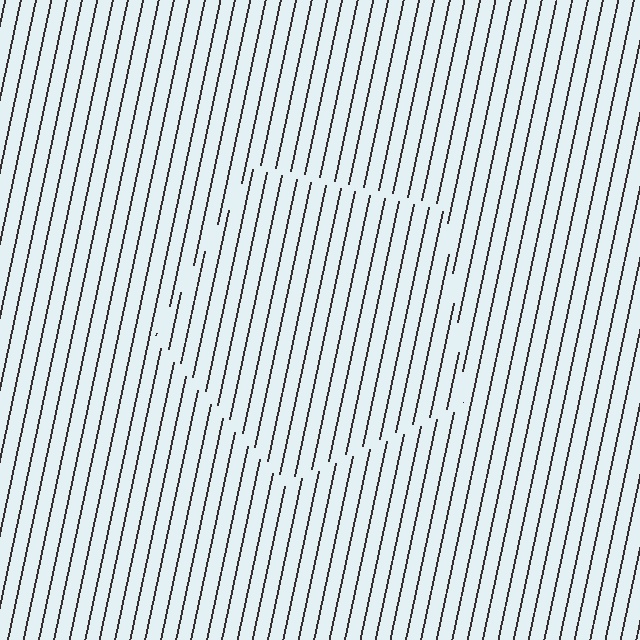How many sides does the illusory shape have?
5 sides — the line-ends trace a pentagon.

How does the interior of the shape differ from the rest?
The interior of the shape contains the same grating, shifted by half a period — the contour is defined by the phase discontinuity where line-ends from the inner and outer gratings abut.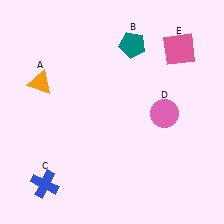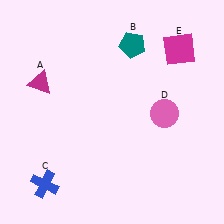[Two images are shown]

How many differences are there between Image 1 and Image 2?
There are 2 differences between the two images.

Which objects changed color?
A changed from orange to magenta. E changed from pink to magenta.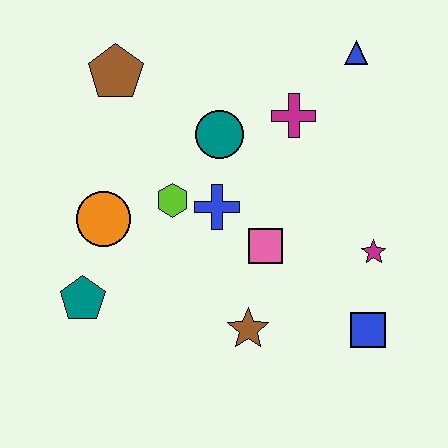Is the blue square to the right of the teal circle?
Yes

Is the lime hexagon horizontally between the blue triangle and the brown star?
No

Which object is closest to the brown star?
The pink square is closest to the brown star.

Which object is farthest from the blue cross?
The blue triangle is farthest from the blue cross.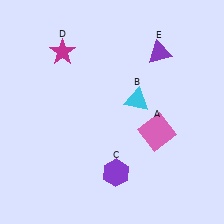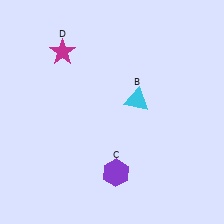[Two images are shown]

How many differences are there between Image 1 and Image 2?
There are 2 differences between the two images.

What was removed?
The purple triangle (E), the pink square (A) were removed in Image 2.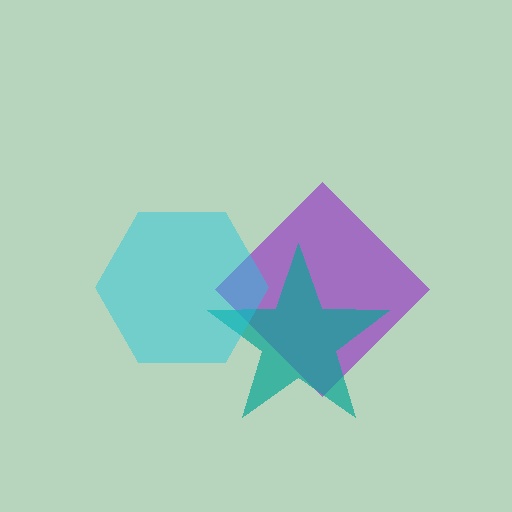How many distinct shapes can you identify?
There are 3 distinct shapes: a purple diamond, a teal star, a cyan hexagon.